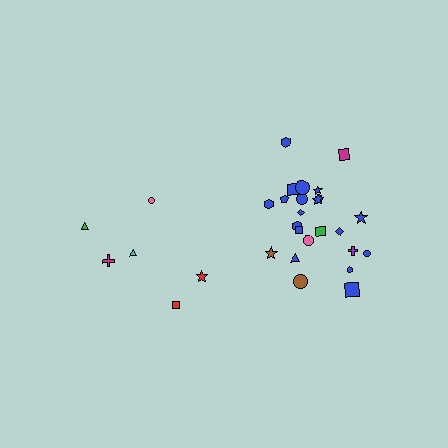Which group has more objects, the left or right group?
The right group.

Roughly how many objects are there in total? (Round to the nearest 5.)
Roughly 30 objects in total.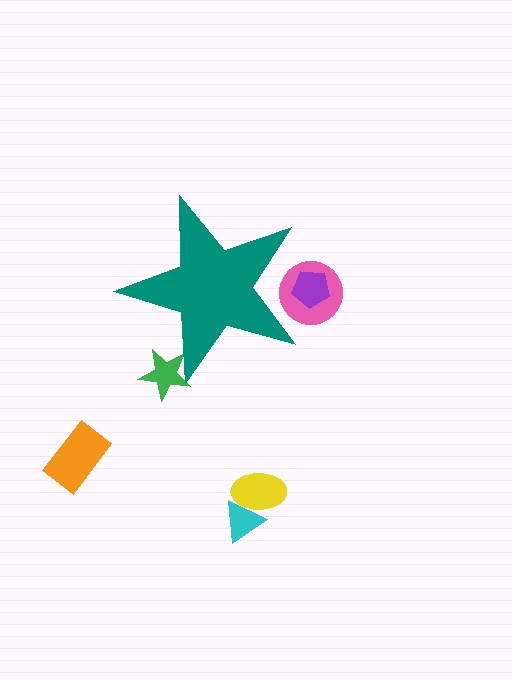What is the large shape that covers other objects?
A teal star.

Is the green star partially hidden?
Yes, the green star is partially hidden behind the teal star.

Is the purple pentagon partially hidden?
Yes, the purple pentagon is partially hidden behind the teal star.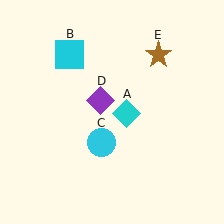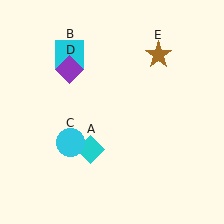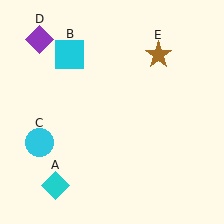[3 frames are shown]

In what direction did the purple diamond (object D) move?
The purple diamond (object D) moved up and to the left.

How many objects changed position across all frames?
3 objects changed position: cyan diamond (object A), cyan circle (object C), purple diamond (object D).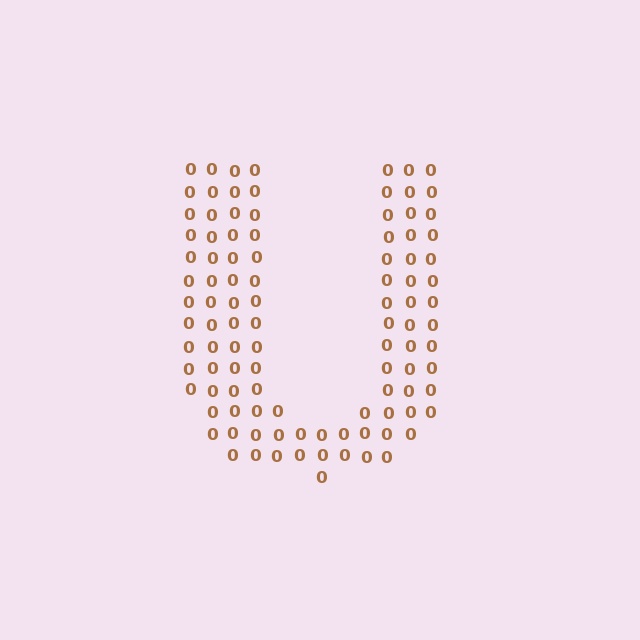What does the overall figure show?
The overall figure shows the letter U.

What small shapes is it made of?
It is made of small digit 0's.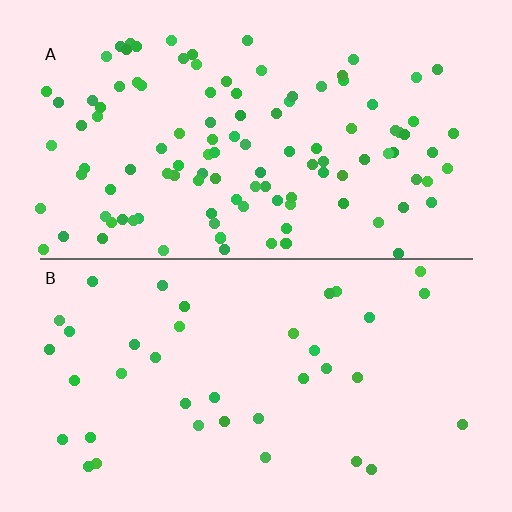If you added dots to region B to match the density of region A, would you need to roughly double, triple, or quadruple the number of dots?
Approximately triple.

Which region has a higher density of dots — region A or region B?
A (the top).